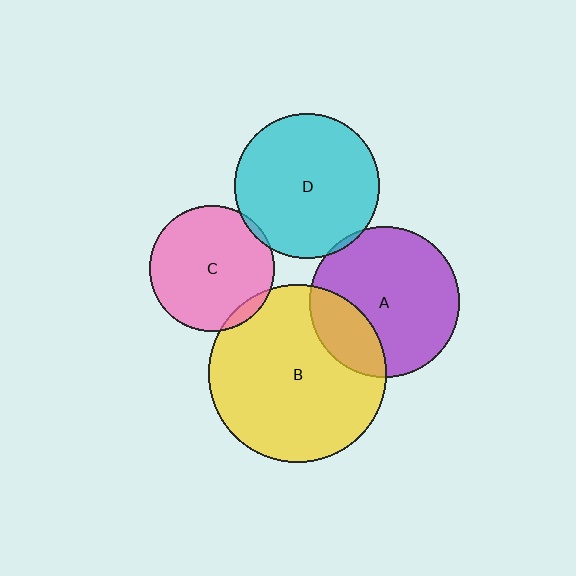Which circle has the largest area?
Circle B (yellow).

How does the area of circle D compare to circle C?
Approximately 1.3 times.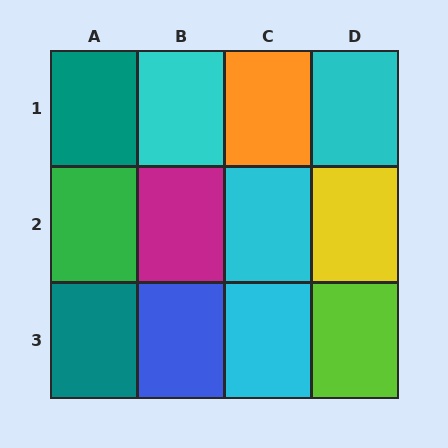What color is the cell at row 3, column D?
Lime.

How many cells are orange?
1 cell is orange.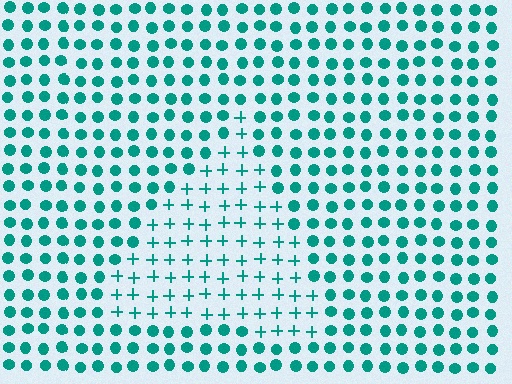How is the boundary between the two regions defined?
The boundary is defined by a change in element shape: plus signs inside vs. circles outside. All elements share the same color and spacing.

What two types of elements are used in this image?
The image uses plus signs inside the triangle region and circles outside it.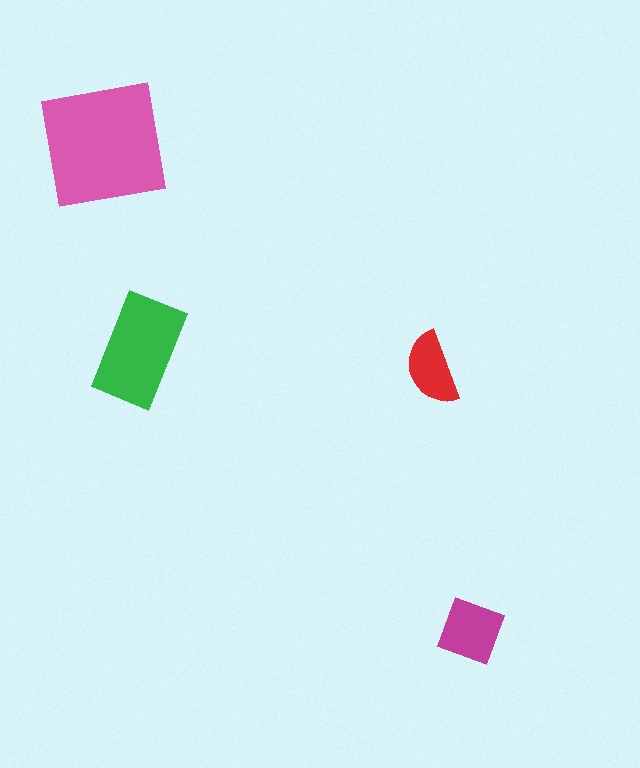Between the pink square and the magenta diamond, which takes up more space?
The pink square.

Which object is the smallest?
The red semicircle.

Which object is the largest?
The pink square.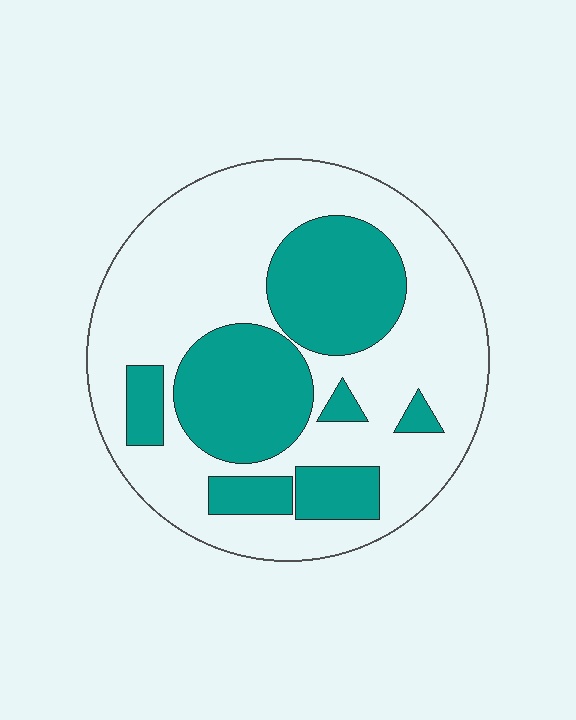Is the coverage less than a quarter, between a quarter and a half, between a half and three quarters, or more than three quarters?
Between a quarter and a half.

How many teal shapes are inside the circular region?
7.